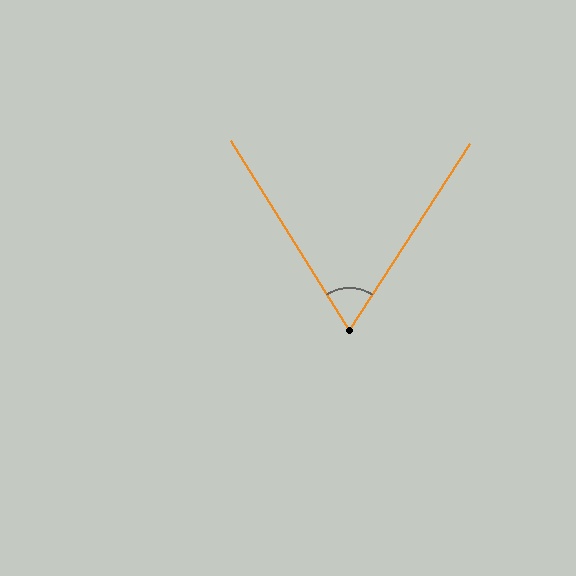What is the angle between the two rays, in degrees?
Approximately 65 degrees.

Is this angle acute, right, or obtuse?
It is acute.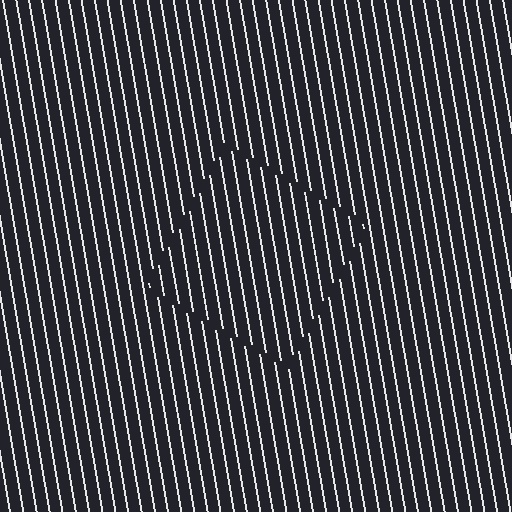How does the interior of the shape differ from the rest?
The interior of the shape contains the same grating, shifted by half a period — the contour is defined by the phase discontinuity where line-ends from the inner and outer gratings abut.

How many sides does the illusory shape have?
4 sides — the line-ends trace a square.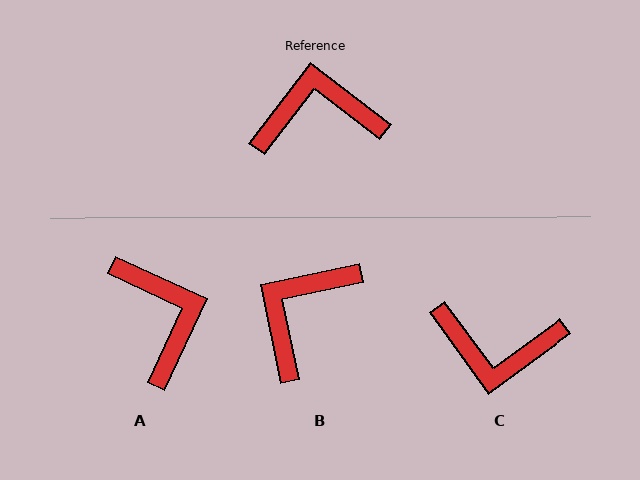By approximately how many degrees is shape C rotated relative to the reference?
Approximately 163 degrees counter-clockwise.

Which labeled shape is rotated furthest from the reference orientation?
C, about 163 degrees away.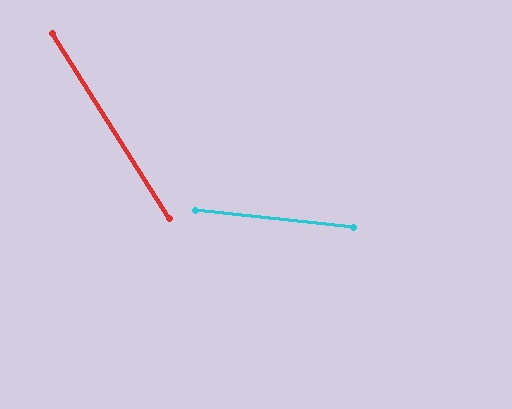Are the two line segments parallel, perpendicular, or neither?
Neither parallel nor perpendicular — they differ by about 51°.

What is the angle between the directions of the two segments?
Approximately 51 degrees.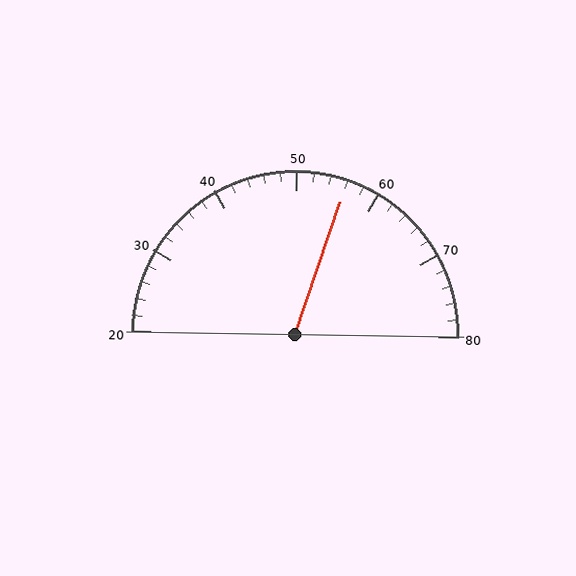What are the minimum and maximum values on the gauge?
The gauge ranges from 20 to 80.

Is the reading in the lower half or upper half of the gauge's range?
The reading is in the upper half of the range (20 to 80).